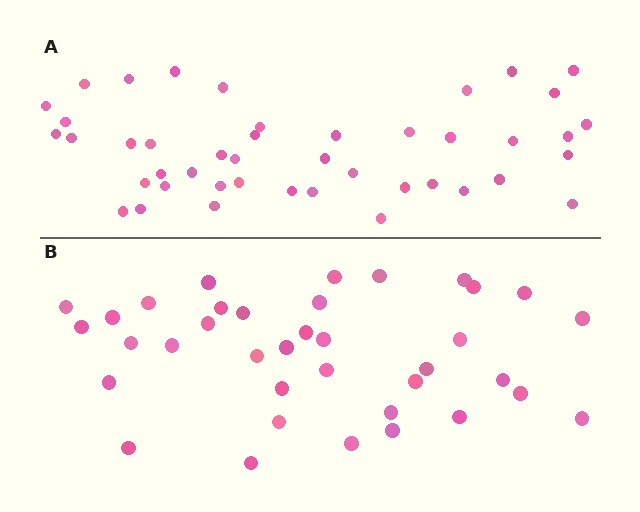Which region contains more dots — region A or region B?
Region A (the top region) has more dots.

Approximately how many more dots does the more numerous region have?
Region A has roughly 8 or so more dots than region B.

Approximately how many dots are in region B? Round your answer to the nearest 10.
About 40 dots. (The exact count is 37, which rounds to 40.)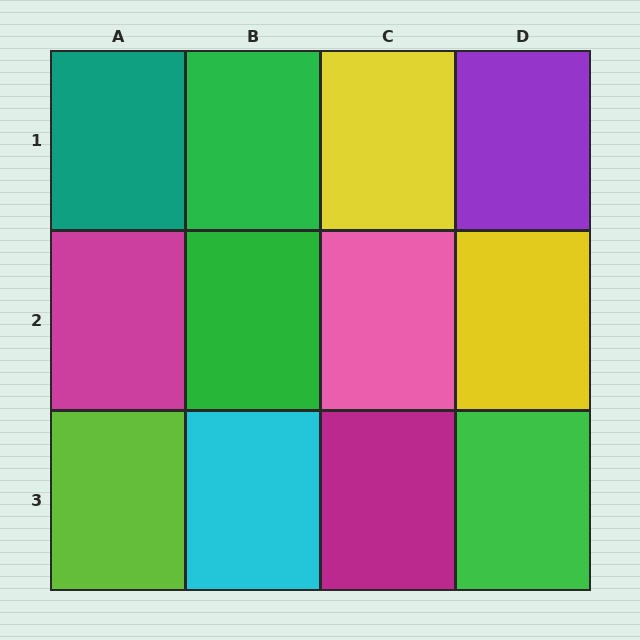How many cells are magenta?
2 cells are magenta.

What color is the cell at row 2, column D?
Yellow.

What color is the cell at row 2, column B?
Green.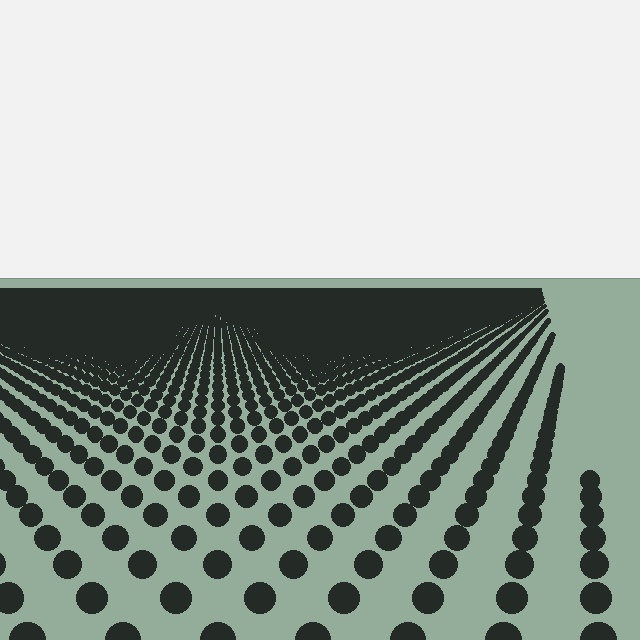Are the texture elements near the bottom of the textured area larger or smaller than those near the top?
Larger. Near the bottom, elements are closer to the viewer and appear at a bigger on-screen size.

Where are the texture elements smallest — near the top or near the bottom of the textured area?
Near the top.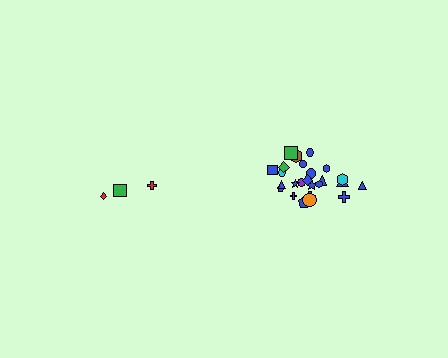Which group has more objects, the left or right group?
The right group.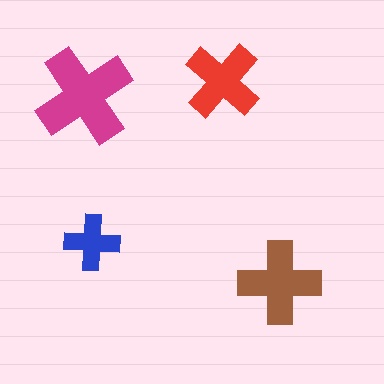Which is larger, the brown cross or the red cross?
The brown one.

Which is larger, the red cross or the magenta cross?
The magenta one.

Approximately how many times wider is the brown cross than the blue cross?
About 1.5 times wider.